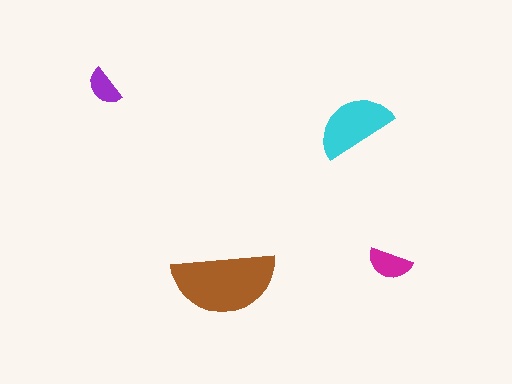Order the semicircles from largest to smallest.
the brown one, the cyan one, the magenta one, the purple one.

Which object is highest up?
The purple semicircle is topmost.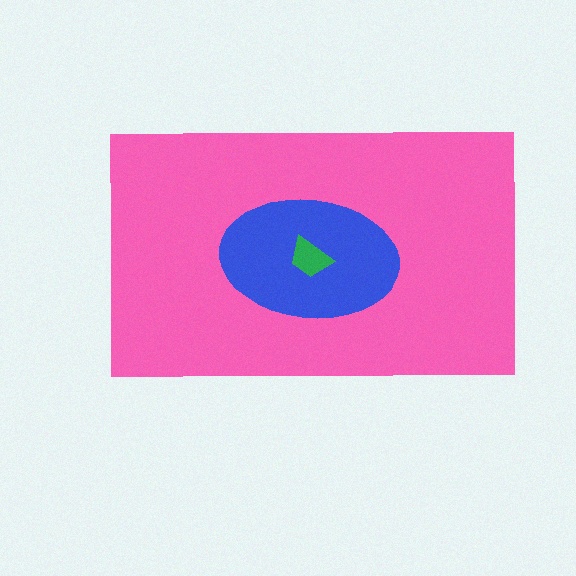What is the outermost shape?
The pink rectangle.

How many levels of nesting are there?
3.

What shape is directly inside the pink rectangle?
The blue ellipse.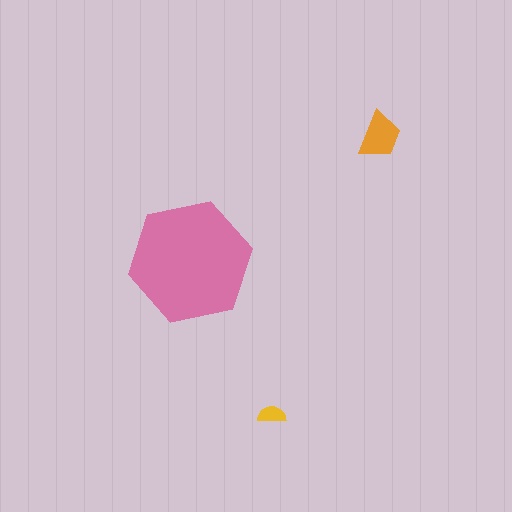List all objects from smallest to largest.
The yellow semicircle, the orange trapezoid, the pink hexagon.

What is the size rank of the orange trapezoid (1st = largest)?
2nd.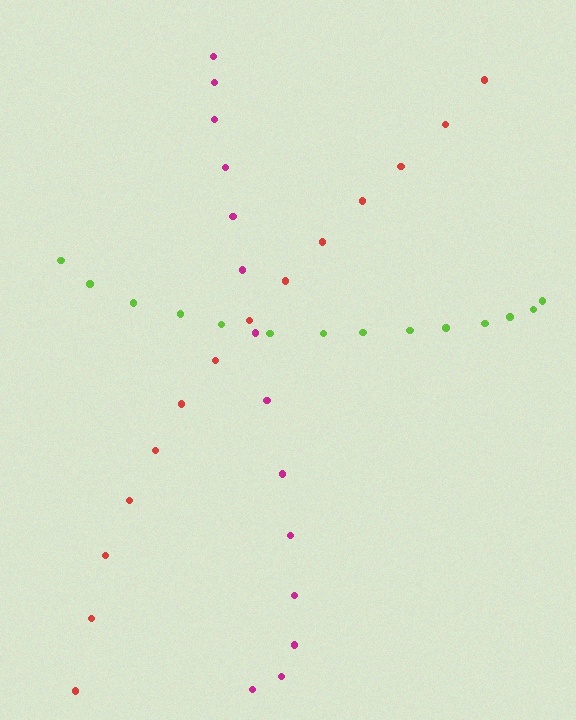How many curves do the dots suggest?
There are 3 distinct paths.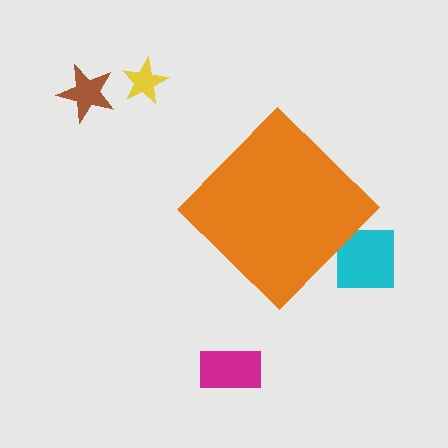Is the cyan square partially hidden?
Yes, the cyan square is partially hidden behind the orange diamond.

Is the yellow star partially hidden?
No, the yellow star is fully visible.